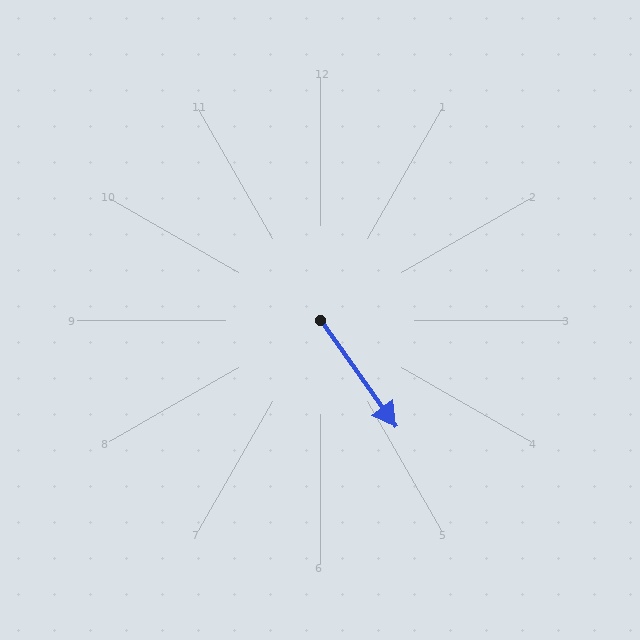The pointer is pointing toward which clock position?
Roughly 5 o'clock.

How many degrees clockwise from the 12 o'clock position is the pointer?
Approximately 145 degrees.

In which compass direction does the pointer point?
Southeast.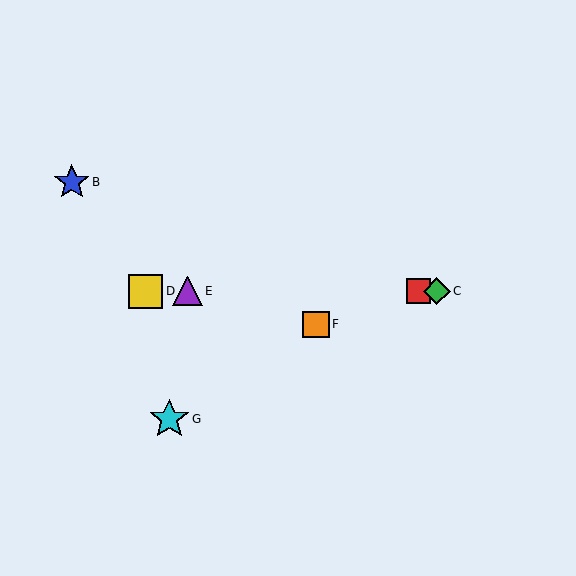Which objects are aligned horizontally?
Objects A, C, D, E are aligned horizontally.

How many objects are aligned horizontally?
4 objects (A, C, D, E) are aligned horizontally.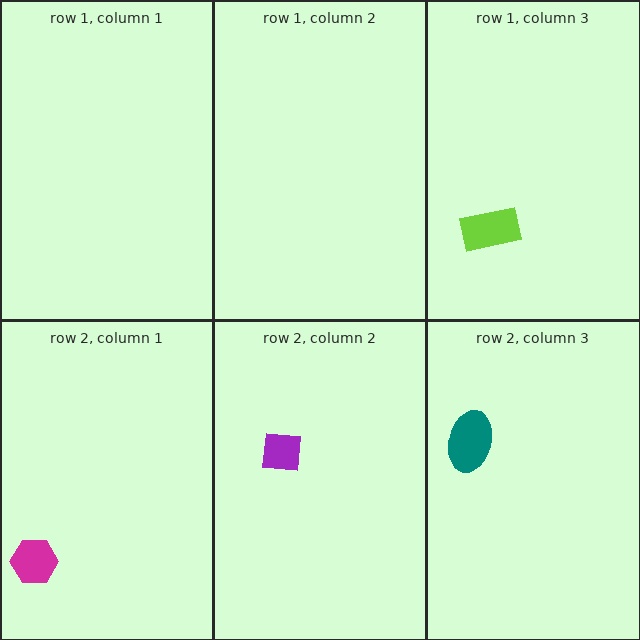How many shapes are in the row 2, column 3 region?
1.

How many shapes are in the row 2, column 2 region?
1.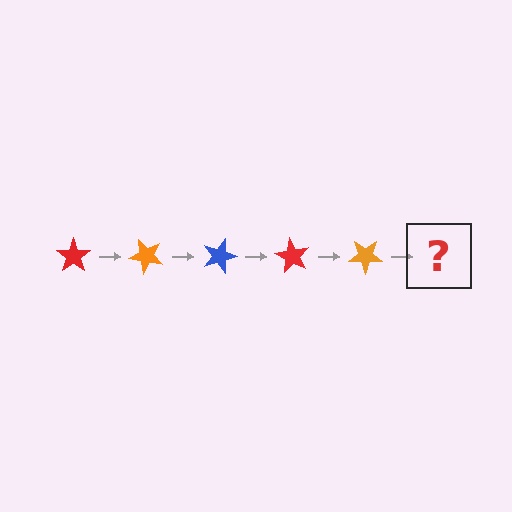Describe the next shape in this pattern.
It should be a blue star, rotated 225 degrees from the start.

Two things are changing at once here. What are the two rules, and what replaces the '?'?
The two rules are that it rotates 45 degrees each step and the color cycles through red, orange, and blue. The '?' should be a blue star, rotated 225 degrees from the start.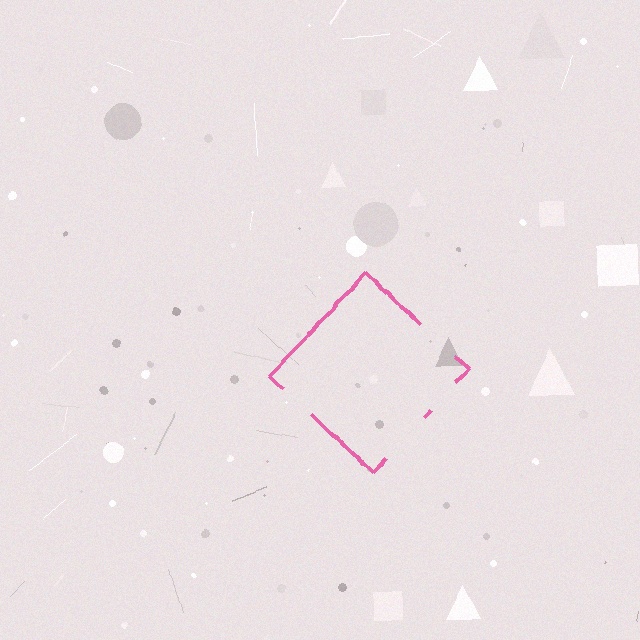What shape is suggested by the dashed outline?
The dashed outline suggests a diamond.